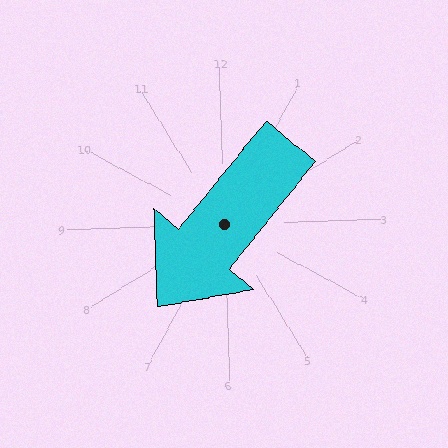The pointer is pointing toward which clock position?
Roughly 7 o'clock.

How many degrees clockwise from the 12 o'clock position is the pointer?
Approximately 221 degrees.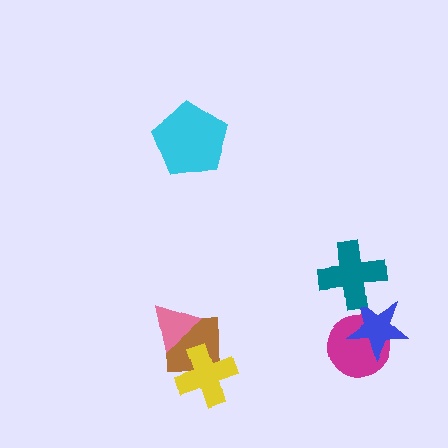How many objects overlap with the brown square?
2 objects overlap with the brown square.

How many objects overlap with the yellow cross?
1 object overlaps with the yellow cross.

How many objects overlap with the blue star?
2 objects overlap with the blue star.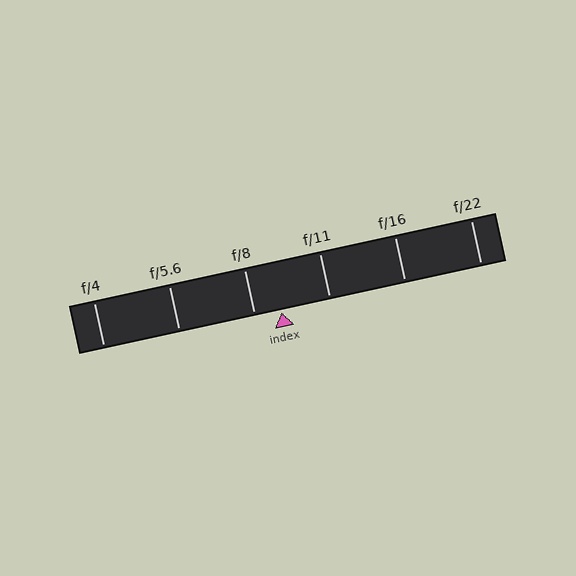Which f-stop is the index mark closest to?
The index mark is closest to f/8.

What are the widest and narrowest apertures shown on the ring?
The widest aperture shown is f/4 and the narrowest is f/22.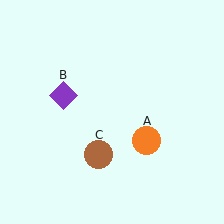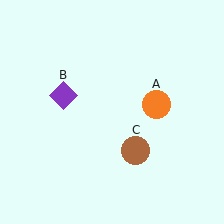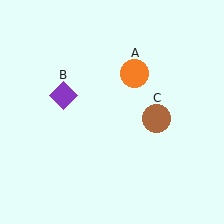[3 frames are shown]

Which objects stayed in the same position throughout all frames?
Purple diamond (object B) remained stationary.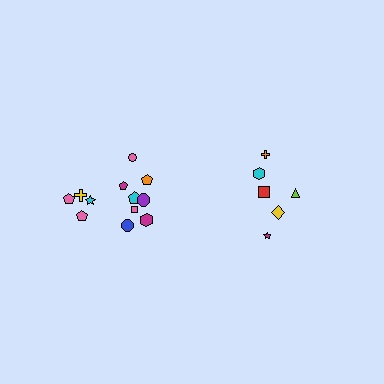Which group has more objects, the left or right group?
The left group.